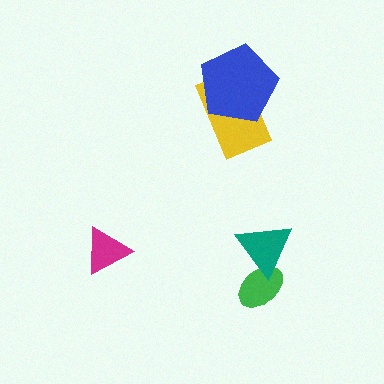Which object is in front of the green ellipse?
The teal triangle is in front of the green ellipse.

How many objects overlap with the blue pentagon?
1 object overlaps with the blue pentagon.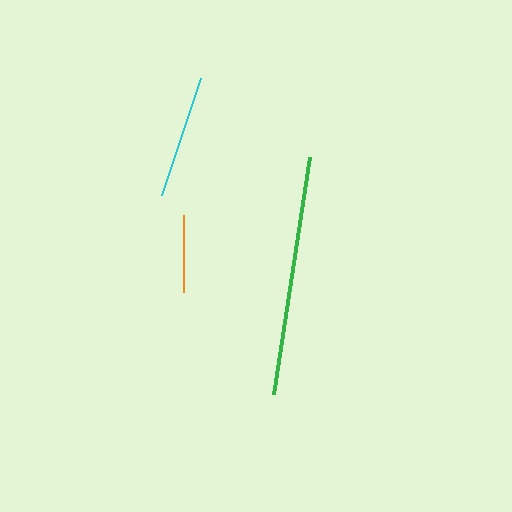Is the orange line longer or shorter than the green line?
The green line is longer than the orange line.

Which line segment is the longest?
The green line is the longest at approximately 240 pixels.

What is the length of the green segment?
The green segment is approximately 240 pixels long.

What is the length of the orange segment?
The orange segment is approximately 77 pixels long.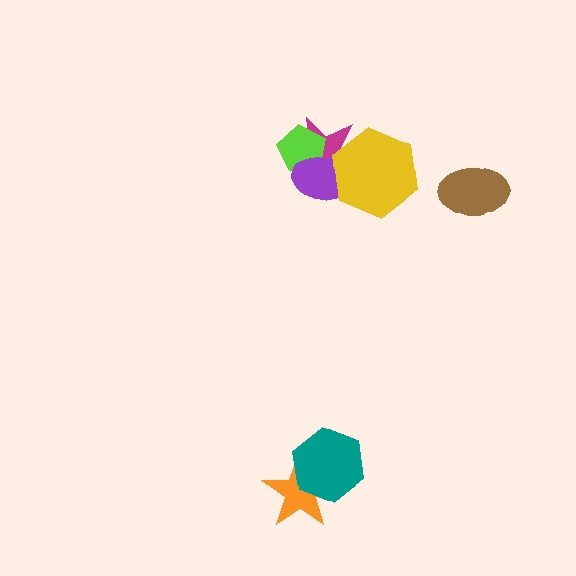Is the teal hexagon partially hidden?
No, no other shape covers it.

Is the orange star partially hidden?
Yes, it is partially covered by another shape.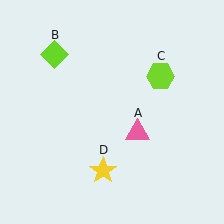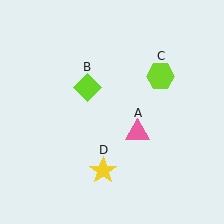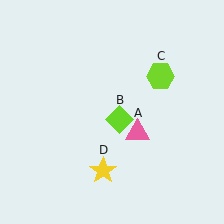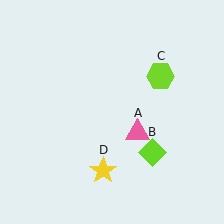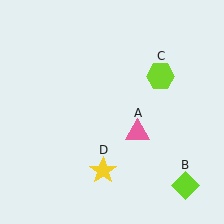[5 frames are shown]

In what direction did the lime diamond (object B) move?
The lime diamond (object B) moved down and to the right.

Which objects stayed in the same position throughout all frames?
Pink triangle (object A) and lime hexagon (object C) and yellow star (object D) remained stationary.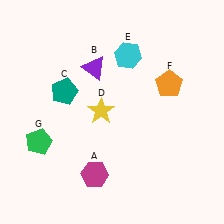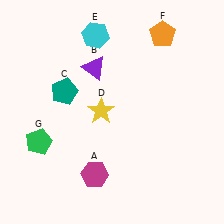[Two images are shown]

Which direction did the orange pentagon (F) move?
The orange pentagon (F) moved up.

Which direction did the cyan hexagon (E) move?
The cyan hexagon (E) moved left.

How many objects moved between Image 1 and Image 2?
2 objects moved between the two images.